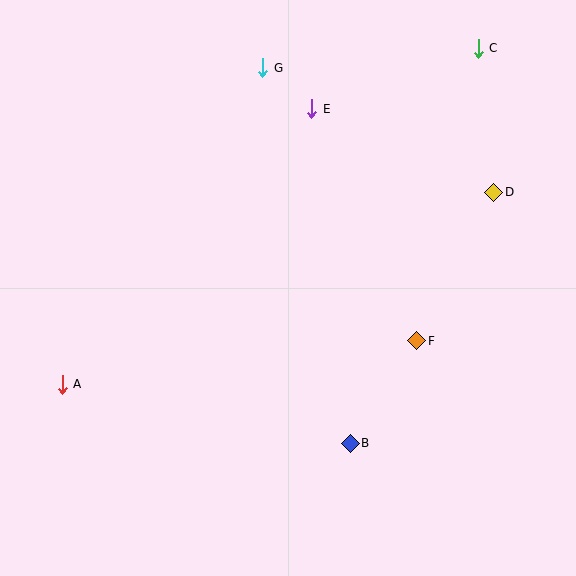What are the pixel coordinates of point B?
Point B is at (350, 443).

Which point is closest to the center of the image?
Point F at (417, 341) is closest to the center.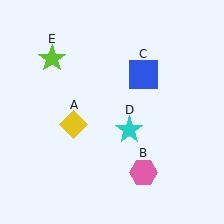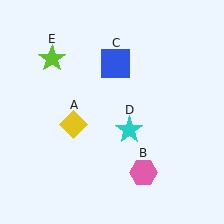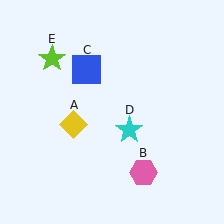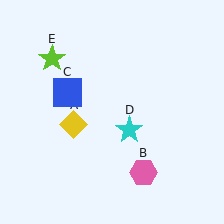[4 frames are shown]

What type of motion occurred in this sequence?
The blue square (object C) rotated counterclockwise around the center of the scene.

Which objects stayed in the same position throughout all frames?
Yellow diamond (object A) and pink hexagon (object B) and cyan star (object D) and lime star (object E) remained stationary.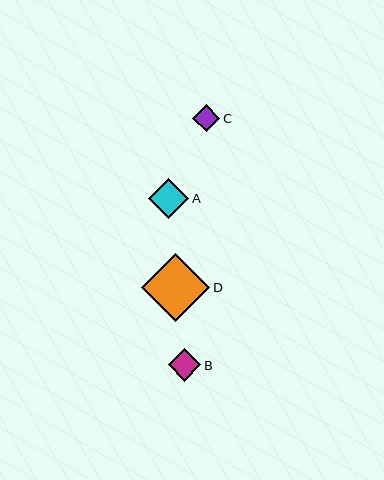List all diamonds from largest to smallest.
From largest to smallest: D, A, B, C.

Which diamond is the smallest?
Diamond C is the smallest with a size of approximately 27 pixels.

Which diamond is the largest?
Diamond D is the largest with a size of approximately 68 pixels.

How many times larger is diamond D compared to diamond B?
Diamond D is approximately 2.1 times the size of diamond B.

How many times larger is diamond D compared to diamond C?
Diamond D is approximately 2.5 times the size of diamond C.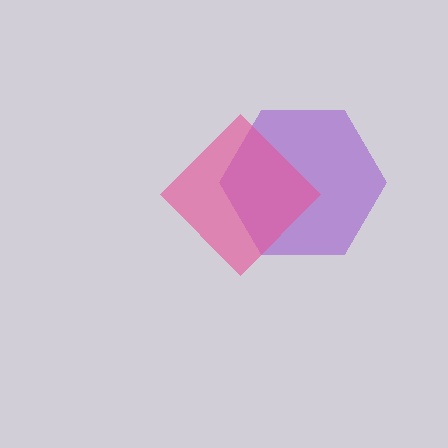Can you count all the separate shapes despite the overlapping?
Yes, there are 2 separate shapes.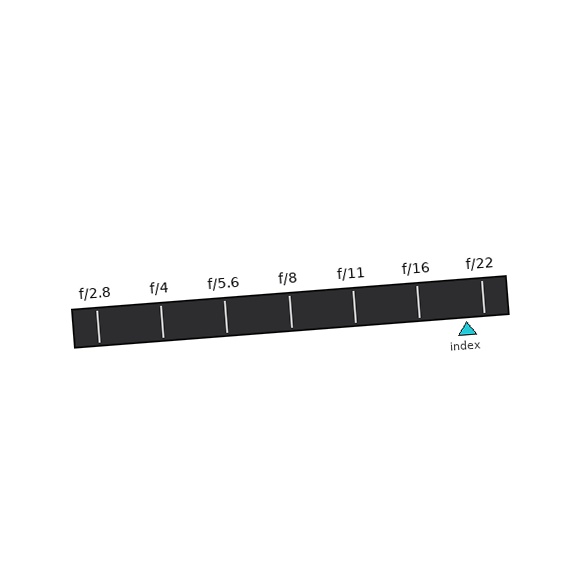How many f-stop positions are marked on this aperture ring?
There are 7 f-stop positions marked.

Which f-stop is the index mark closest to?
The index mark is closest to f/22.